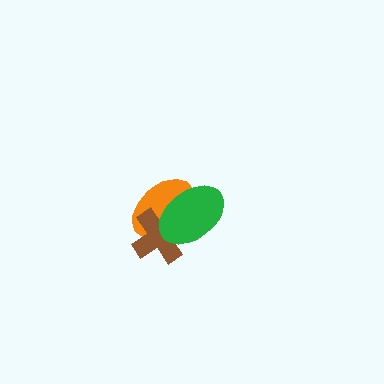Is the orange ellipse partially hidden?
Yes, it is partially covered by another shape.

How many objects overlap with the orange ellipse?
2 objects overlap with the orange ellipse.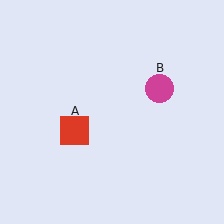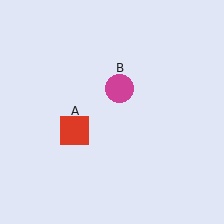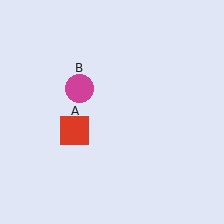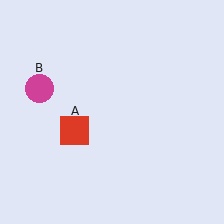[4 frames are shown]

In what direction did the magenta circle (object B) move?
The magenta circle (object B) moved left.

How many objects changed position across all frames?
1 object changed position: magenta circle (object B).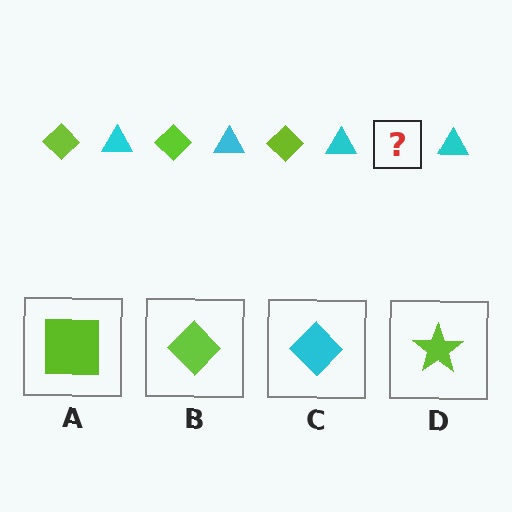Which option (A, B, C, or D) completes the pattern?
B.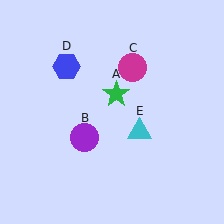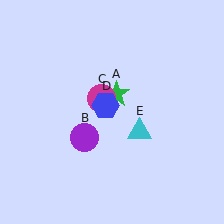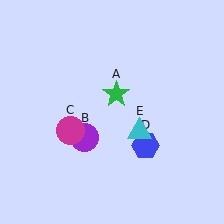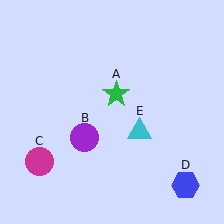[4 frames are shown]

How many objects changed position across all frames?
2 objects changed position: magenta circle (object C), blue hexagon (object D).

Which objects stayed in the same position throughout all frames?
Green star (object A) and purple circle (object B) and cyan triangle (object E) remained stationary.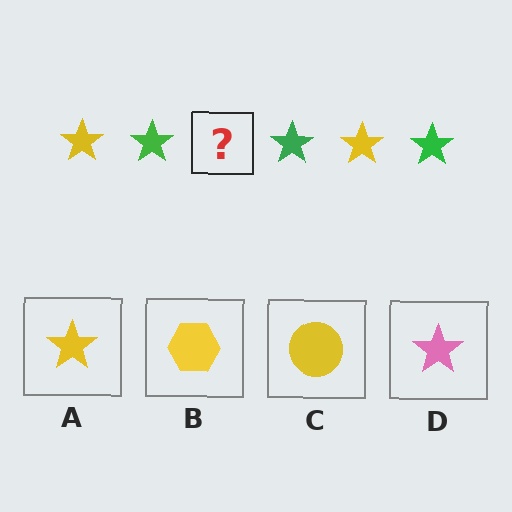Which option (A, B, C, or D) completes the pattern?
A.